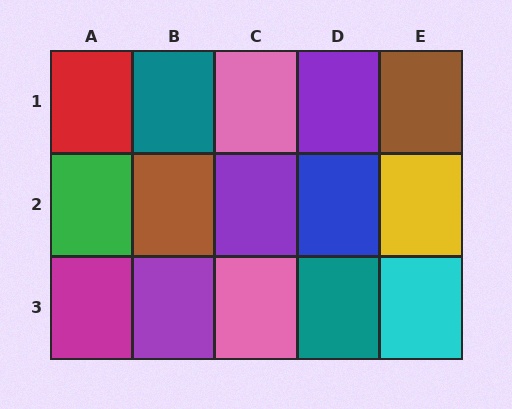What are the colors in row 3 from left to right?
Magenta, purple, pink, teal, cyan.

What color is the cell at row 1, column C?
Pink.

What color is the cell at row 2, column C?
Purple.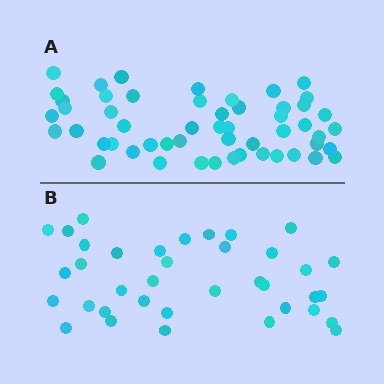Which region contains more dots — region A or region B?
Region A (the top region) has more dots.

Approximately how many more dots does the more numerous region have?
Region A has approximately 15 more dots than region B.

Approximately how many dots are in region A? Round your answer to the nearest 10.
About 50 dots. (The exact count is 53, which rounds to 50.)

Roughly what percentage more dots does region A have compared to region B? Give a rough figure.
About 45% more.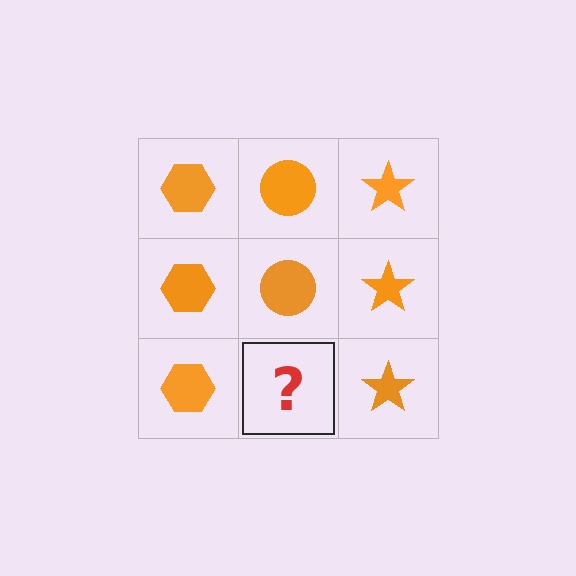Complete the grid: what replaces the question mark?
The question mark should be replaced with an orange circle.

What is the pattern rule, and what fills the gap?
The rule is that each column has a consistent shape. The gap should be filled with an orange circle.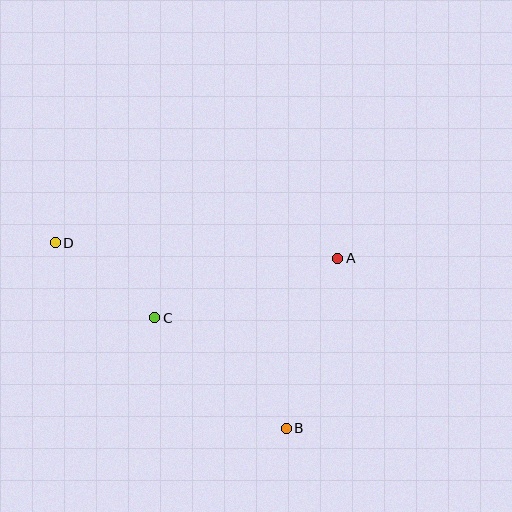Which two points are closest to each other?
Points C and D are closest to each other.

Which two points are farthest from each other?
Points B and D are farthest from each other.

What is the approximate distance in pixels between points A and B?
The distance between A and B is approximately 178 pixels.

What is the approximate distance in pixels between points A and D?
The distance between A and D is approximately 283 pixels.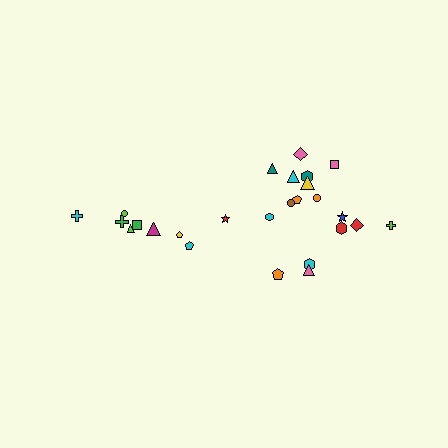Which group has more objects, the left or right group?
The right group.